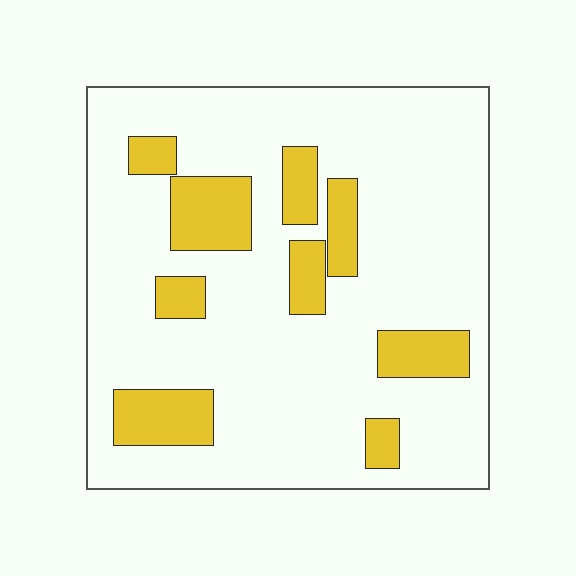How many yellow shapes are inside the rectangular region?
9.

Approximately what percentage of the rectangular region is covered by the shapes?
Approximately 20%.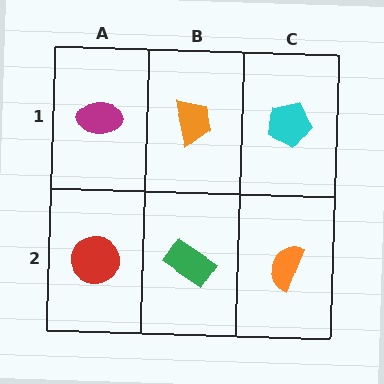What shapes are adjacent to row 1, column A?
A red circle (row 2, column A), an orange trapezoid (row 1, column B).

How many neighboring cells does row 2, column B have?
3.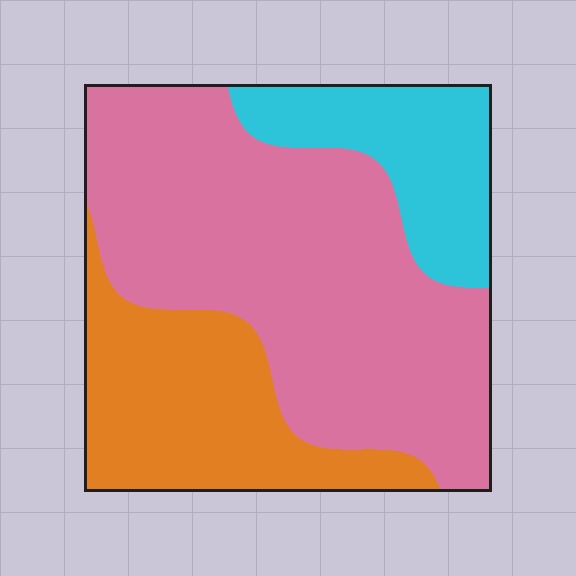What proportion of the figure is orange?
Orange covers around 25% of the figure.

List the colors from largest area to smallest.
From largest to smallest: pink, orange, cyan.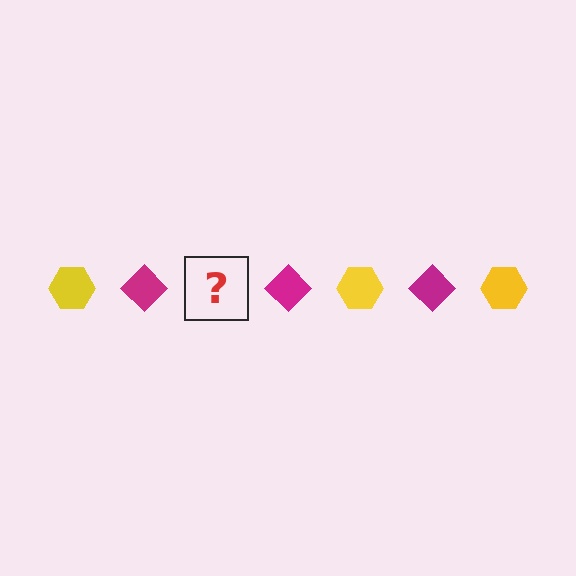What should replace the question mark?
The question mark should be replaced with a yellow hexagon.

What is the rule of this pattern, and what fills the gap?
The rule is that the pattern alternates between yellow hexagon and magenta diamond. The gap should be filled with a yellow hexagon.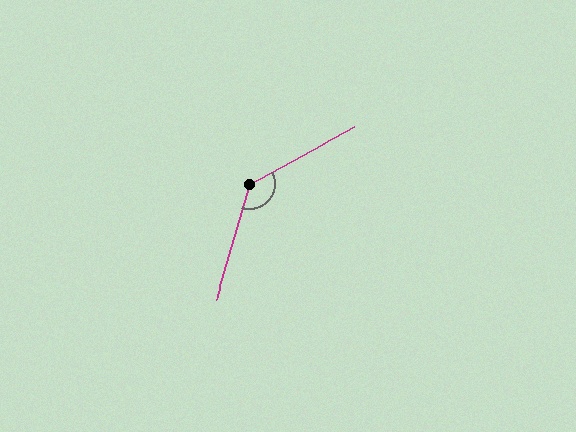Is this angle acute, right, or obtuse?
It is obtuse.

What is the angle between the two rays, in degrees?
Approximately 135 degrees.